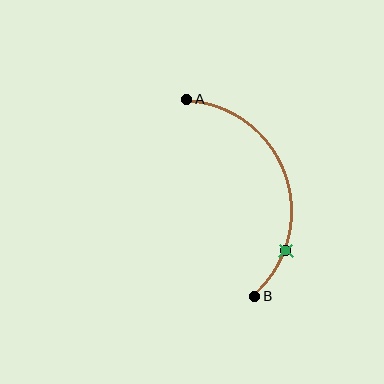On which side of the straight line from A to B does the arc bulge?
The arc bulges to the right of the straight line connecting A and B.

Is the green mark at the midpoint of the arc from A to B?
No. The green mark lies on the arc but is closer to endpoint B. The arc midpoint would be at the point on the curve equidistant along the arc from both A and B.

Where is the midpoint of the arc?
The arc midpoint is the point on the curve farthest from the straight line joining A and B. It sits to the right of that line.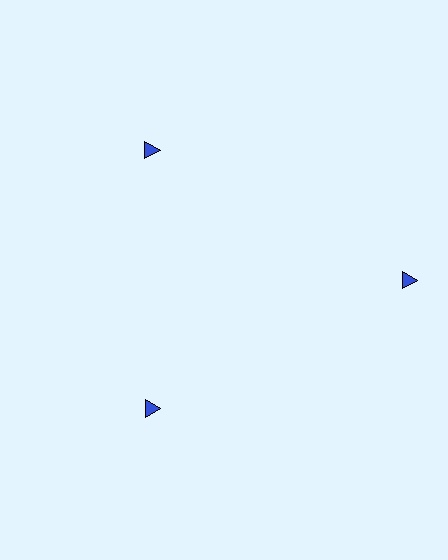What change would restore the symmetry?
The symmetry would be restored by moving it inward, back onto the ring so that all 3 triangles sit at equal angles and equal distance from the center.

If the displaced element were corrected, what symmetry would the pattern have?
It would have 3-fold rotational symmetry — the pattern would map onto itself every 120 degrees.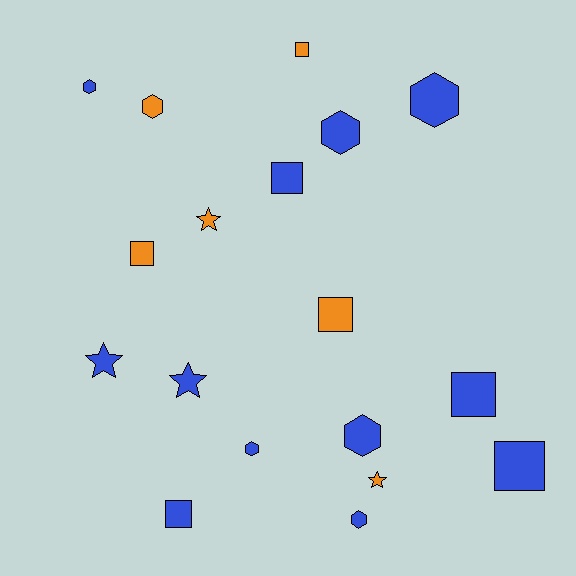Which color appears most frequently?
Blue, with 12 objects.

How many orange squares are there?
There are 3 orange squares.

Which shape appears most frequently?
Hexagon, with 7 objects.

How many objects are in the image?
There are 18 objects.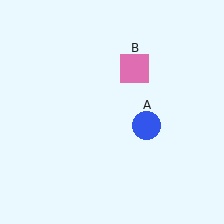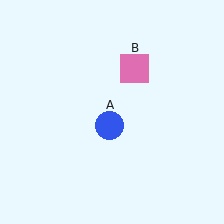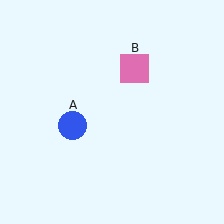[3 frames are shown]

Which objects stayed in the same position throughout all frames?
Pink square (object B) remained stationary.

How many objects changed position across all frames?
1 object changed position: blue circle (object A).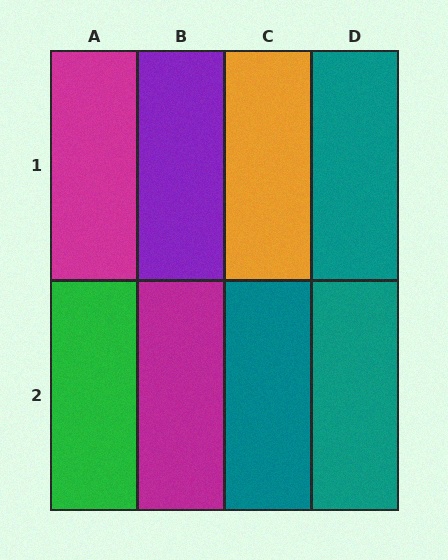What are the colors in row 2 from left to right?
Green, magenta, teal, teal.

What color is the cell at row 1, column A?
Magenta.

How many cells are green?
1 cell is green.